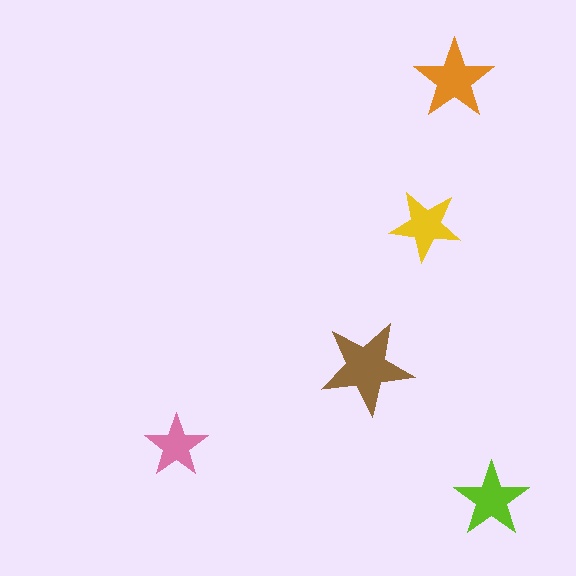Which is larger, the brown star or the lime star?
The brown one.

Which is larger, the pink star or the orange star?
The orange one.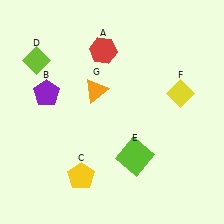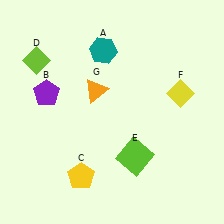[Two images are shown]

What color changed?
The hexagon (A) changed from red in Image 1 to teal in Image 2.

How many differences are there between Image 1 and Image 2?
There is 1 difference between the two images.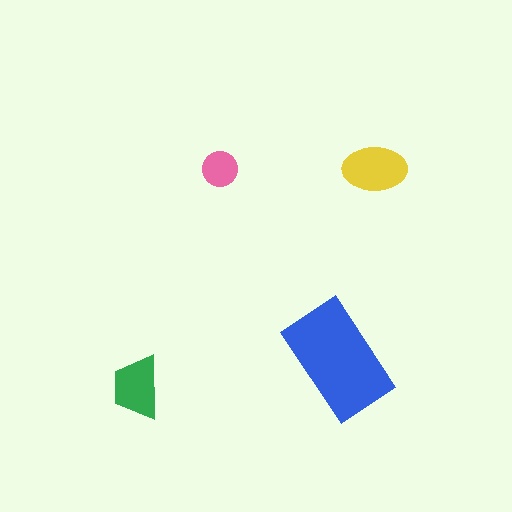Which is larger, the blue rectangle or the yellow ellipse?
The blue rectangle.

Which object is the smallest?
The pink circle.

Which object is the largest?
The blue rectangle.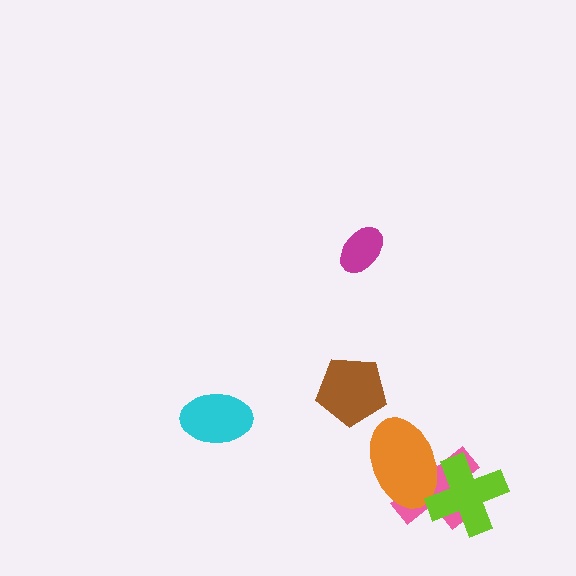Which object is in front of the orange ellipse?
The lime cross is in front of the orange ellipse.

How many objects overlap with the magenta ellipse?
0 objects overlap with the magenta ellipse.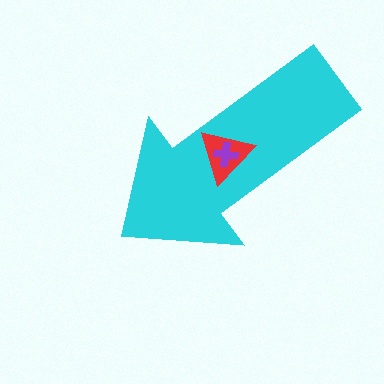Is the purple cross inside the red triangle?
Yes.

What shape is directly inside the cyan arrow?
The red triangle.